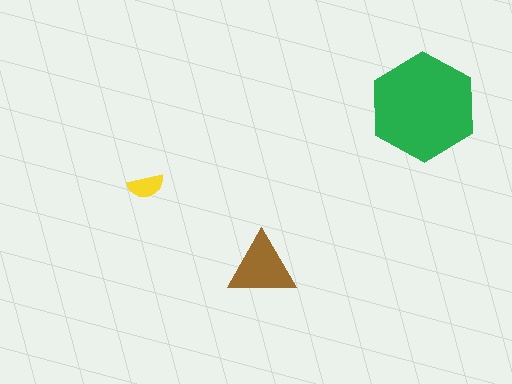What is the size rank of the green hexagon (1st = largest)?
1st.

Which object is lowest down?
The brown triangle is bottommost.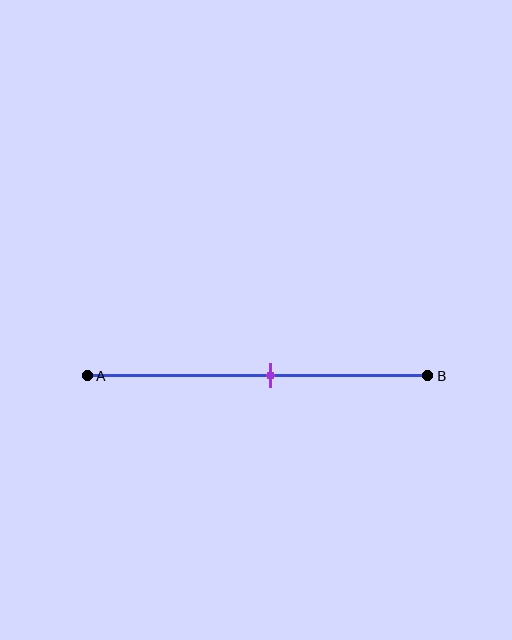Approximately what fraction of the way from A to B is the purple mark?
The purple mark is approximately 55% of the way from A to B.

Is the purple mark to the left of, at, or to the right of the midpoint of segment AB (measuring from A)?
The purple mark is to the right of the midpoint of segment AB.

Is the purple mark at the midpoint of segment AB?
No, the mark is at about 55% from A, not at the 50% midpoint.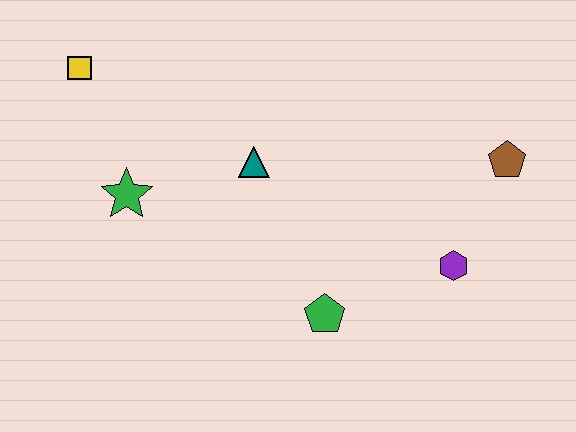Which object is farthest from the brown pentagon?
The yellow square is farthest from the brown pentagon.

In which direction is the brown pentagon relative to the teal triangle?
The brown pentagon is to the right of the teal triangle.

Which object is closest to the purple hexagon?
The brown pentagon is closest to the purple hexagon.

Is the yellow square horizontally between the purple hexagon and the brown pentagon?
No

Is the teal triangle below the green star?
No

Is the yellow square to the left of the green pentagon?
Yes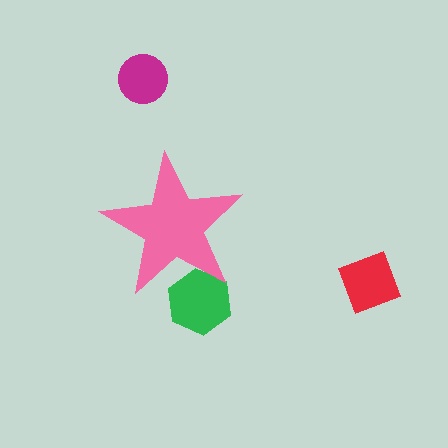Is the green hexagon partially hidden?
Yes, the green hexagon is partially hidden behind the pink star.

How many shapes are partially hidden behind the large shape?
1 shape is partially hidden.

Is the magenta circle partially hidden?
No, the magenta circle is fully visible.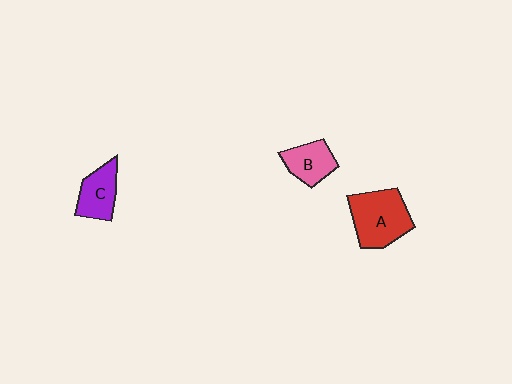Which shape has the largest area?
Shape A (red).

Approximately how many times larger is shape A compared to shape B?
Approximately 1.7 times.